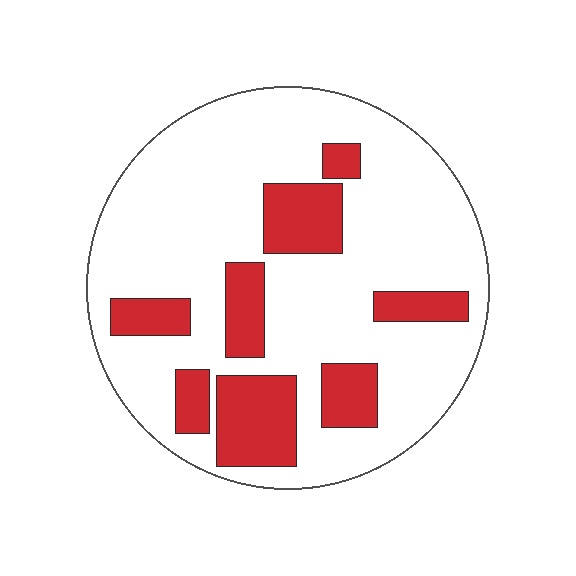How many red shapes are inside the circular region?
8.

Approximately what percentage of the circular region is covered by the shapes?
Approximately 25%.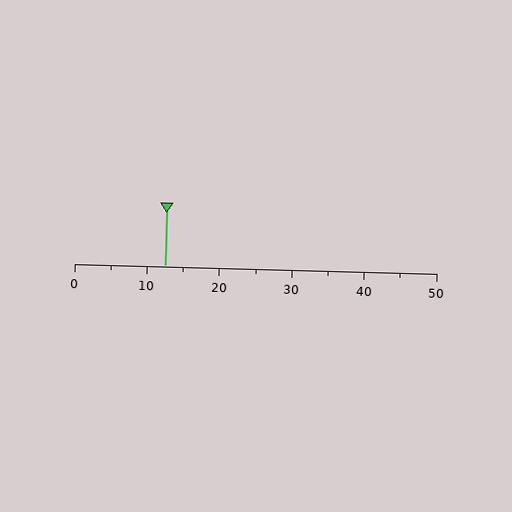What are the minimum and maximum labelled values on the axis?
The axis runs from 0 to 50.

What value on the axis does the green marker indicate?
The marker indicates approximately 12.5.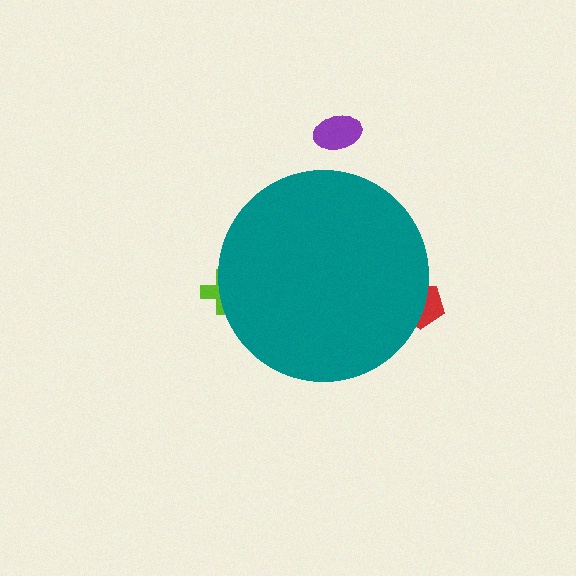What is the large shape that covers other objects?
A teal circle.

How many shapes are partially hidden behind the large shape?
2 shapes are partially hidden.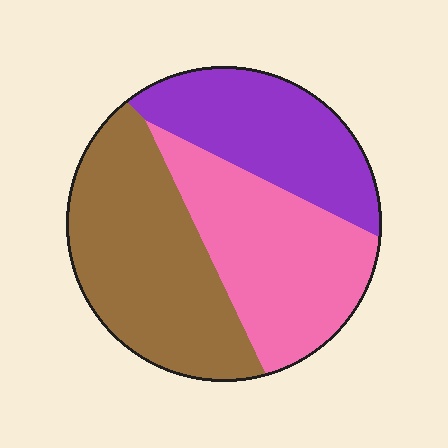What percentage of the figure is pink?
Pink covers 34% of the figure.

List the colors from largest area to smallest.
From largest to smallest: brown, pink, purple.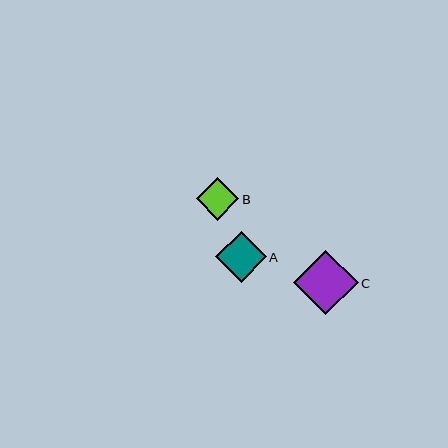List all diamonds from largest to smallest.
From largest to smallest: C, A, B.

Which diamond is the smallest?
Diamond B is the smallest with a size of approximately 42 pixels.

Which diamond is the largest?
Diamond C is the largest with a size of approximately 65 pixels.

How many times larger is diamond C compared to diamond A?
Diamond C is approximately 1.3 times the size of diamond A.